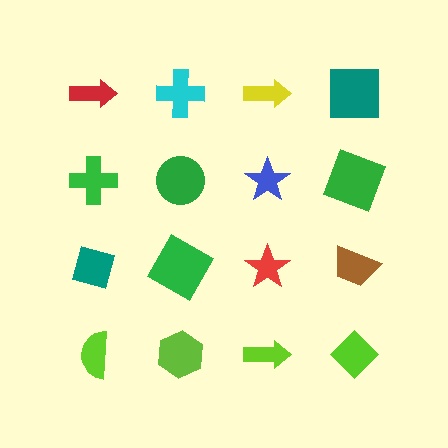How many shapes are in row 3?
4 shapes.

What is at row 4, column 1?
A lime semicircle.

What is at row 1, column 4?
A teal square.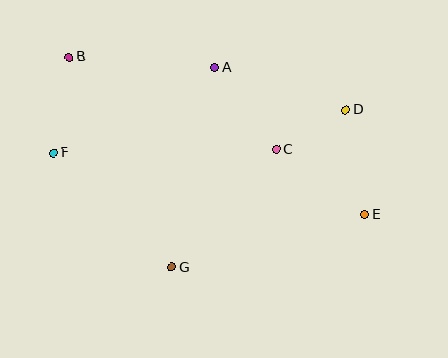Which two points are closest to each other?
Points C and D are closest to each other.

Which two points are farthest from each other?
Points B and E are farthest from each other.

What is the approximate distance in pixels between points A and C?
The distance between A and C is approximately 102 pixels.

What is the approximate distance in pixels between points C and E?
The distance between C and E is approximately 110 pixels.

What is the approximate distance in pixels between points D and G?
The distance between D and G is approximately 235 pixels.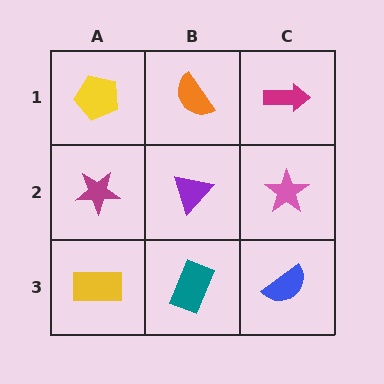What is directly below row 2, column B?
A teal rectangle.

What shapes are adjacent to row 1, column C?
A pink star (row 2, column C), an orange semicircle (row 1, column B).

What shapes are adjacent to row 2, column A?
A yellow pentagon (row 1, column A), a yellow rectangle (row 3, column A), a purple triangle (row 2, column B).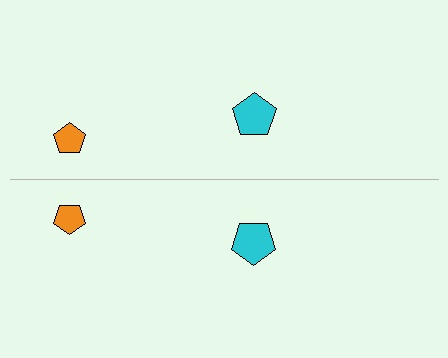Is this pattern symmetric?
Yes, this pattern has bilateral (reflection) symmetry.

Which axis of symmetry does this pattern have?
The pattern has a horizontal axis of symmetry running through the center of the image.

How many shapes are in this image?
There are 4 shapes in this image.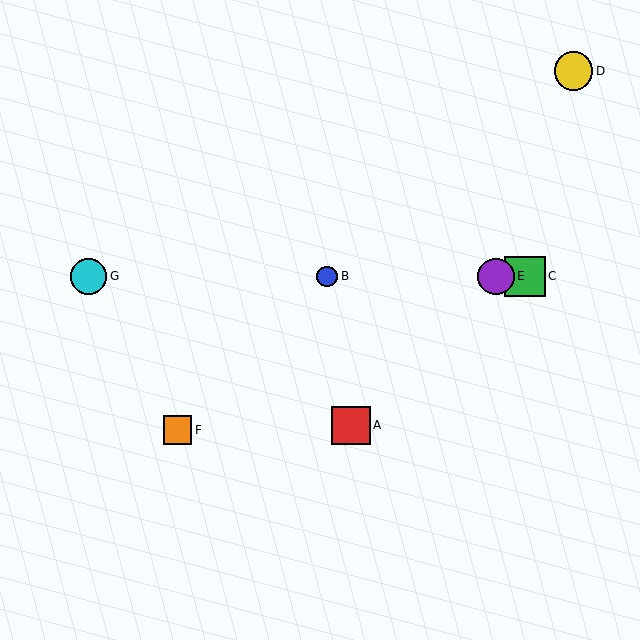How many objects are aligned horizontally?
4 objects (B, C, E, G) are aligned horizontally.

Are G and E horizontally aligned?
Yes, both are at y≈276.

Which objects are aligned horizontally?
Objects B, C, E, G are aligned horizontally.